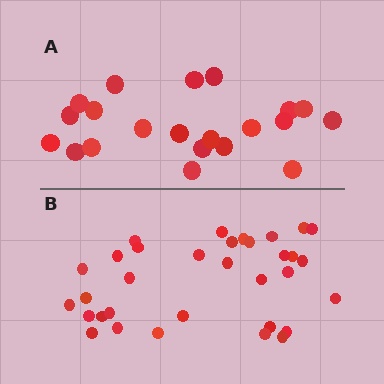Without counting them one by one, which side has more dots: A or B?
Region B (the bottom region) has more dots.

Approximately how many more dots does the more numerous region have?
Region B has roughly 12 or so more dots than region A.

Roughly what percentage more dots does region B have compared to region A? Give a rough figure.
About 55% more.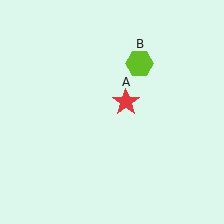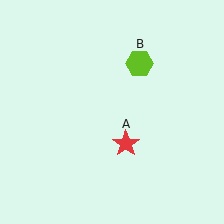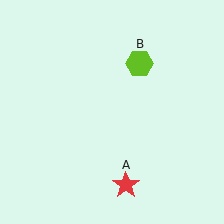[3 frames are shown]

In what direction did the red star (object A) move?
The red star (object A) moved down.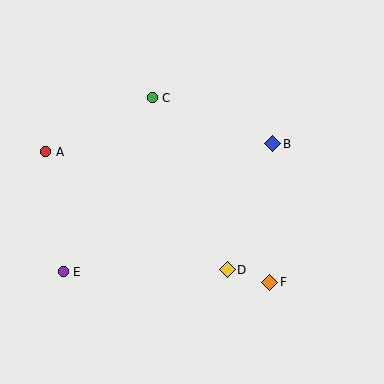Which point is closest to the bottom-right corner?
Point F is closest to the bottom-right corner.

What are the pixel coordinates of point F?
Point F is at (270, 282).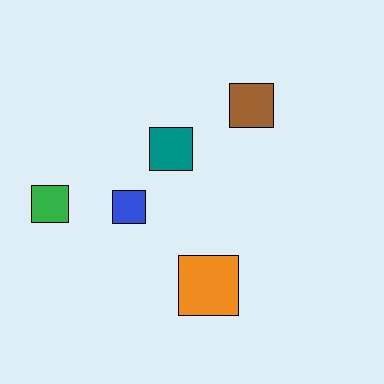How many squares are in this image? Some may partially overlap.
There are 5 squares.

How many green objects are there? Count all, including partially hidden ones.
There is 1 green object.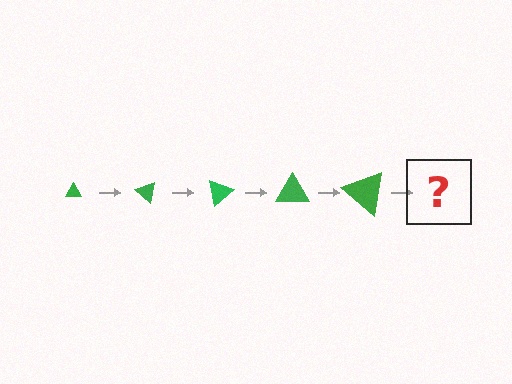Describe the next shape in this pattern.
It should be a triangle, larger than the previous one and rotated 200 degrees from the start.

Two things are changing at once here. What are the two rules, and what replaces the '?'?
The two rules are that the triangle grows larger each step and it rotates 40 degrees each step. The '?' should be a triangle, larger than the previous one and rotated 200 degrees from the start.